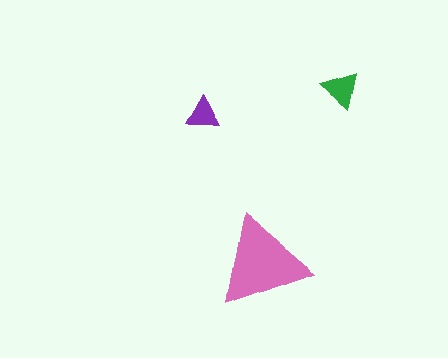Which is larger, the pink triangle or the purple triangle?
The pink one.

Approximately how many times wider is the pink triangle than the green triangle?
About 2.5 times wider.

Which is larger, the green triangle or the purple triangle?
The green one.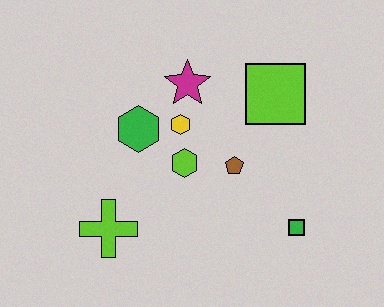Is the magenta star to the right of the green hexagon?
Yes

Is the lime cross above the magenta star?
No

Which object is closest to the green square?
The brown pentagon is closest to the green square.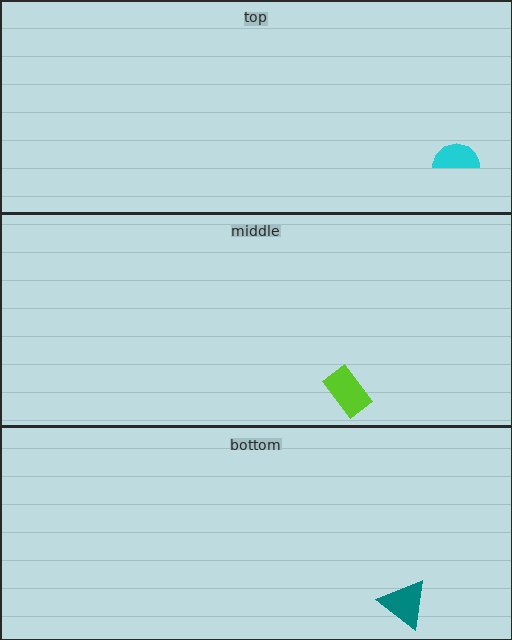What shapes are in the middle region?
The lime rectangle.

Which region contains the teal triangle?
The bottom region.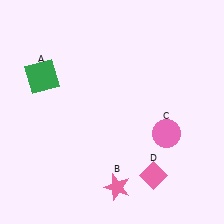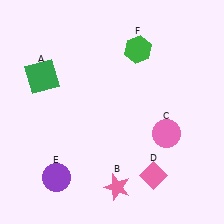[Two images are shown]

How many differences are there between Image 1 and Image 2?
There are 2 differences between the two images.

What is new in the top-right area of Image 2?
A green hexagon (F) was added in the top-right area of Image 2.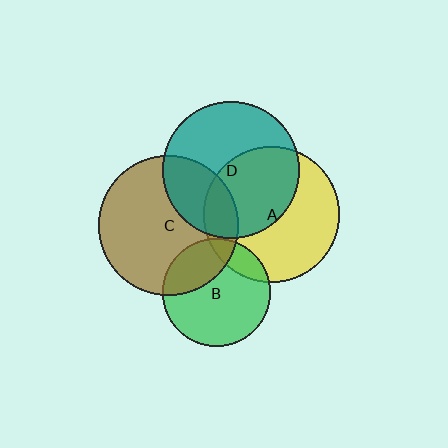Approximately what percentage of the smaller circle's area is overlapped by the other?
Approximately 15%.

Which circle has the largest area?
Circle C (brown).